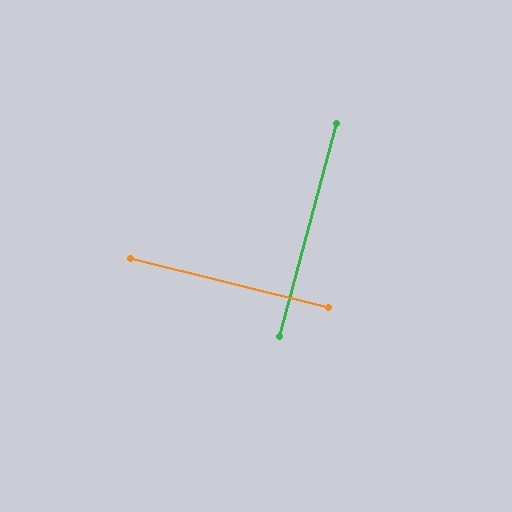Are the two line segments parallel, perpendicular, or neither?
Perpendicular — they meet at approximately 89°.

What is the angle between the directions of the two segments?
Approximately 89 degrees.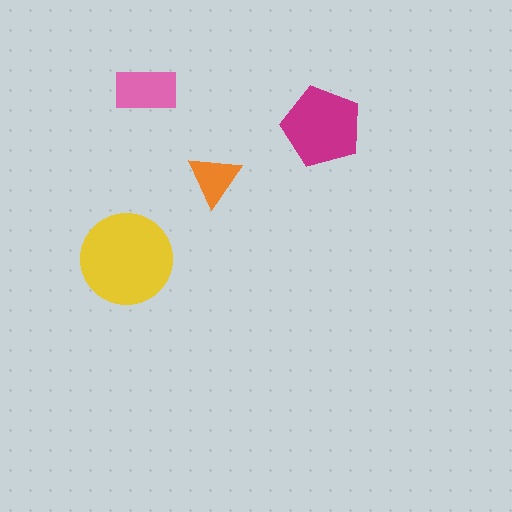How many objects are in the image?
There are 4 objects in the image.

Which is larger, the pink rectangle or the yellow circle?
The yellow circle.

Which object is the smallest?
The orange triangle.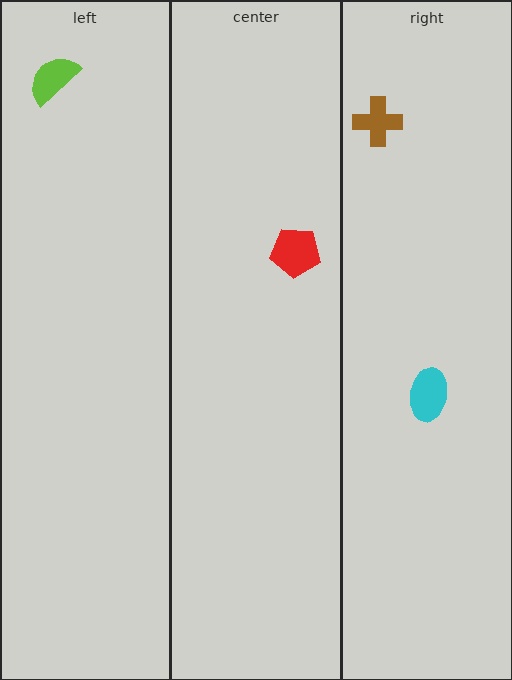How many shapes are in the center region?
1.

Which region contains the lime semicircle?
The left region.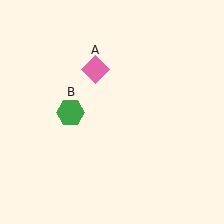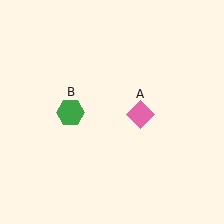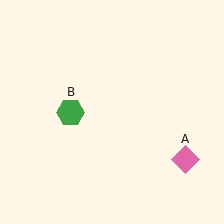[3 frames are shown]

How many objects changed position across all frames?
1 object changed position: pink diamond (object A).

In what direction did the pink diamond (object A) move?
The pink diamond (object A) moved down and to the right.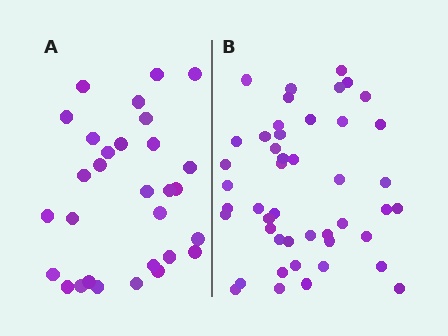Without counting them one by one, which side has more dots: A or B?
Region B (the right region) has more dots.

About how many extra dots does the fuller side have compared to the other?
Region B has approximately 15 more dots than region A.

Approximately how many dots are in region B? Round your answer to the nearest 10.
About 50 dots. (The exact count is 46, which rounds to 50.)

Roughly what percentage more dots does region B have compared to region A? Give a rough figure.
About 55% more.